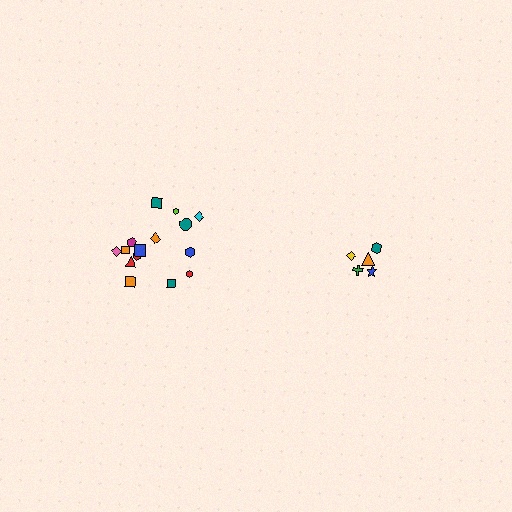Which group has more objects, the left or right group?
The left group.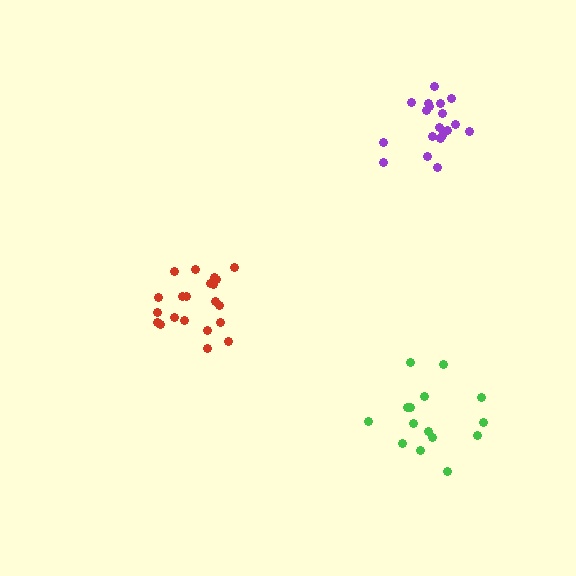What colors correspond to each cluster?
The clusters are colored: red, green, purple.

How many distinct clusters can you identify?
There are 3 distinct clusters.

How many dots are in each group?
Group 1: 21 dots, Group 2: 15 dots, Group 3: 19 dots (55 total).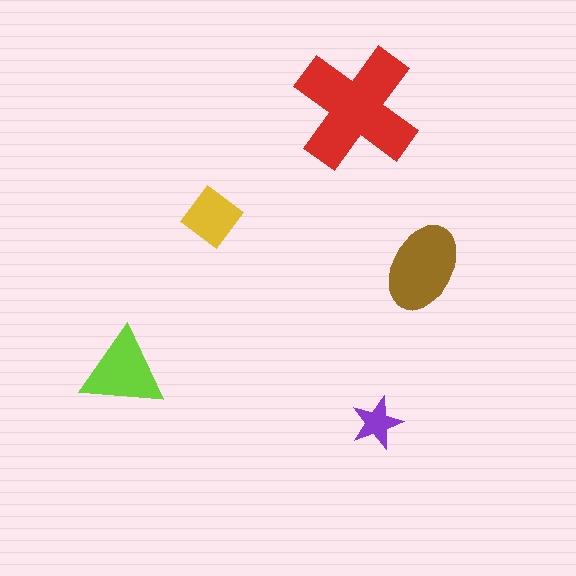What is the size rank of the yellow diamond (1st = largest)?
4th.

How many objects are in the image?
There are 5 objects in the image.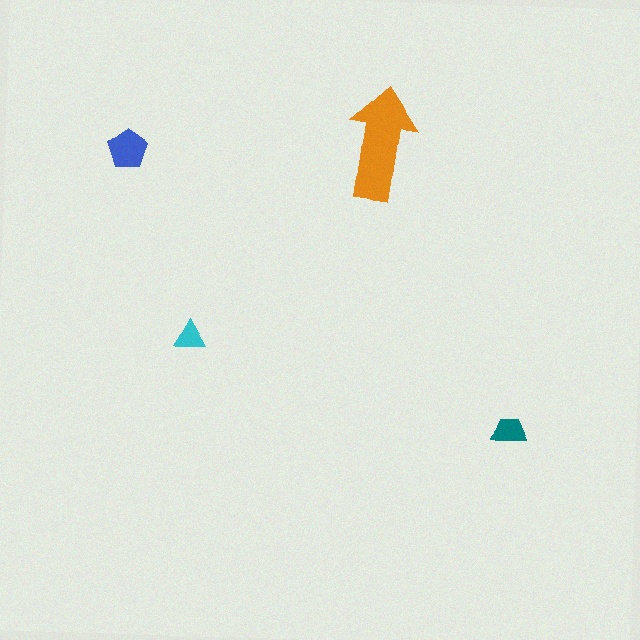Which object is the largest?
The orange arrow.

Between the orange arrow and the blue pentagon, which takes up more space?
The orange arrow.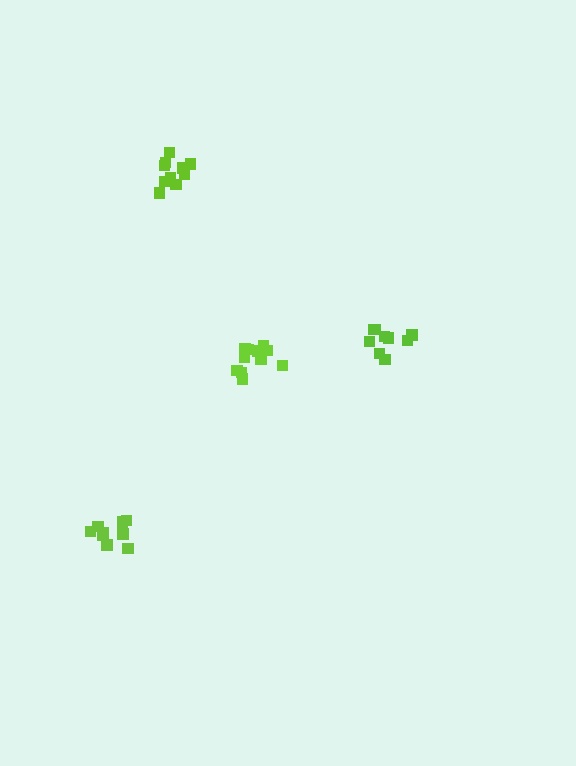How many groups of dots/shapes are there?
There are 4 groups.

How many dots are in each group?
Group 1: 11 dots, Group 2: 9 dots, Group 3: 9 dots, Group 4: 10 dots (39 total).